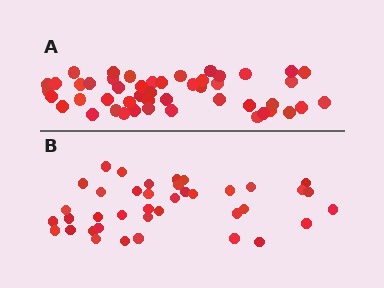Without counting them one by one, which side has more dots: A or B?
Region A (the top region) has more dots.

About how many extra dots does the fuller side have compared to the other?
Region A has roughly 8 or so more dots than region B.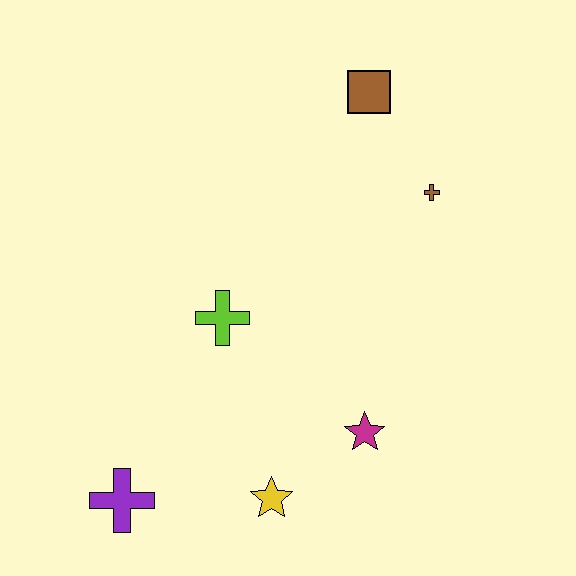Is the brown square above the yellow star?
Yes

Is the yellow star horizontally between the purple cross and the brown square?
Yes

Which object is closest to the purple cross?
The yellow star is closest to the purple cross.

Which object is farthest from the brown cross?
The purple cross is farthest from the brown cross.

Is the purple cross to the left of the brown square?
Yes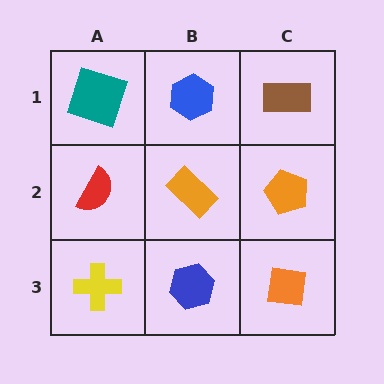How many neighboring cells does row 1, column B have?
3.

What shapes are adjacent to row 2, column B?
A blue hexagon (row 1, column B), a blue hexagon (row 3, column B), a red semicircle (row 2, column A), an orange pentagon (row 2, column C).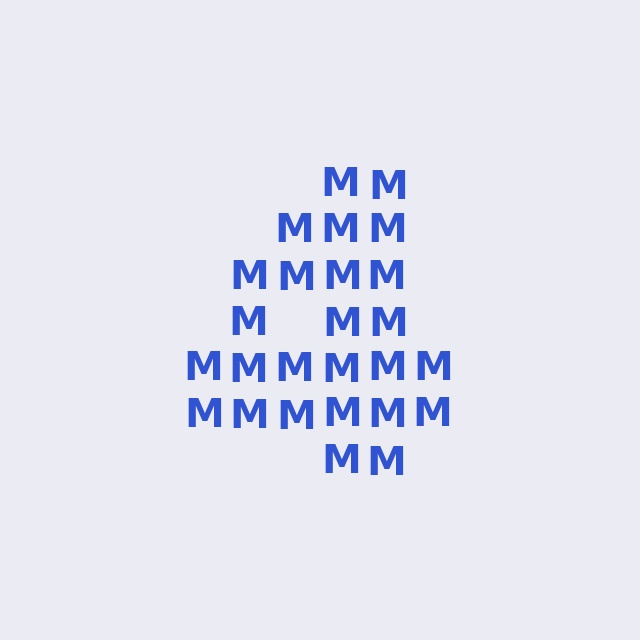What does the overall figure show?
The overall figure shows the digit 4.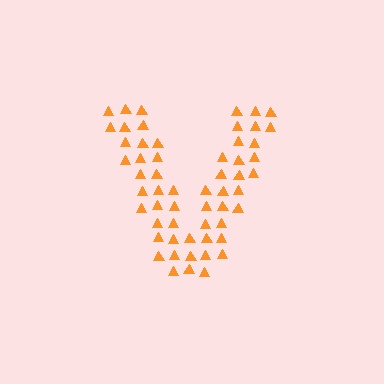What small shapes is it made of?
It is made of small triangles.